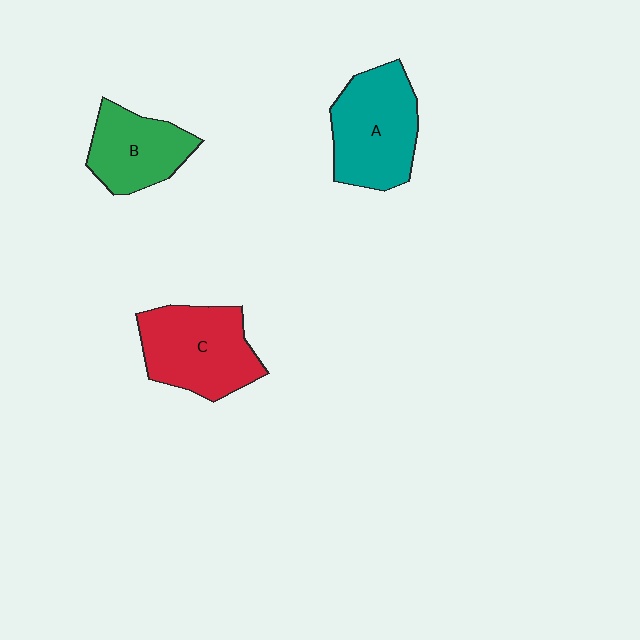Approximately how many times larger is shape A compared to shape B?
Approximately 1.3 times.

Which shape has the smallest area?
Shape B (green).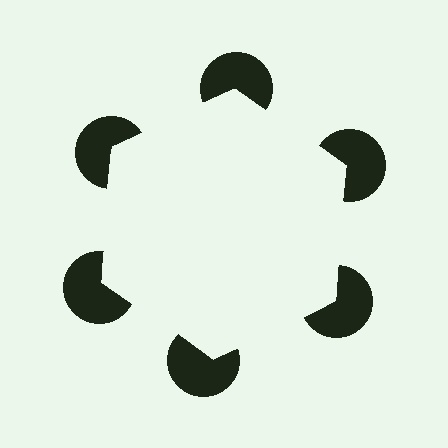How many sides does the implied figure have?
6 sides.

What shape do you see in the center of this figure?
An illusory hexagon — its edges are inferred from the aligned wedge cuts in the pac-man discs, not physically drawn.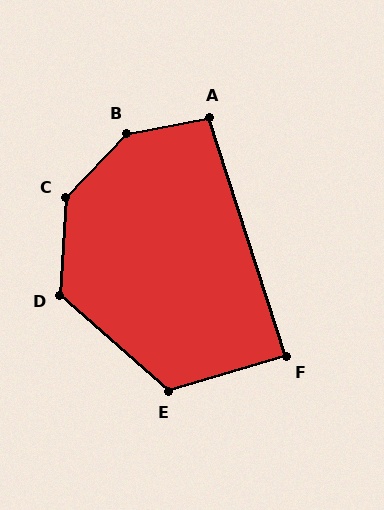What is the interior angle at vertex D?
Approximately 128 degrees (obtuse).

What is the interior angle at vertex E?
Approximately 122 degrees (obtuse).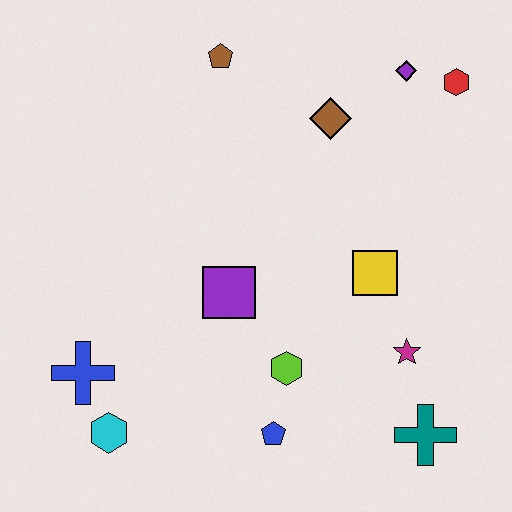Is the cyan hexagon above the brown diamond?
No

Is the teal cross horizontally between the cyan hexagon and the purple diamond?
No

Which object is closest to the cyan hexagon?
The blue cross is closest to the cyan hexagon.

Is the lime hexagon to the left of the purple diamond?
Yes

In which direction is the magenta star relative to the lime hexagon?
The magenta star is to the right of the lime hexagon.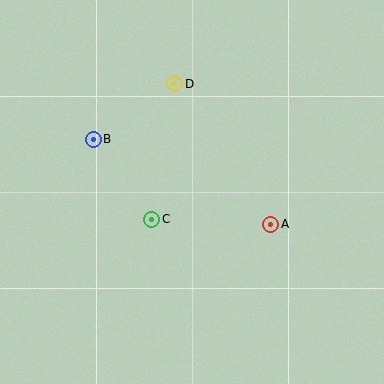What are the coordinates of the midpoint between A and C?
The midpoint between A and C is at (211, 222).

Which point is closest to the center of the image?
Point C at (152, 219) is closest to the center.